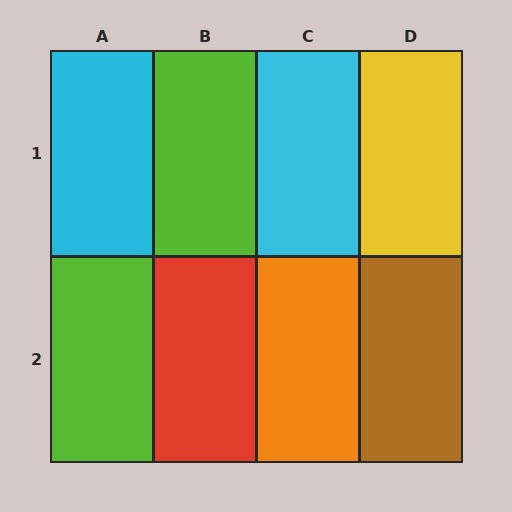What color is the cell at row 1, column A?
Cyan.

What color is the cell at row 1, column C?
Cyan.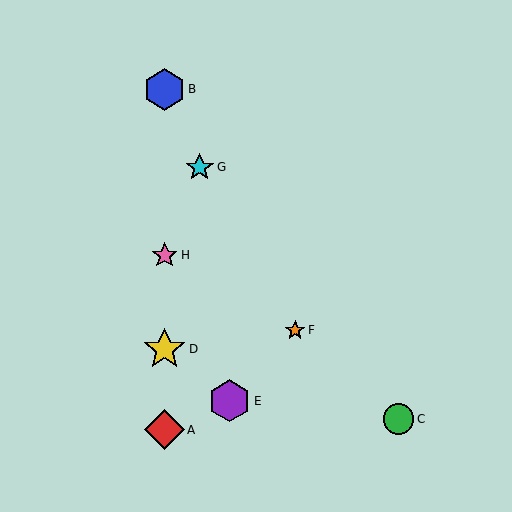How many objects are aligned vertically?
4 objects (A, B, D, H) are aligned vertically.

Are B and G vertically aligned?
No, B is at x≈165 and G is at x≈200.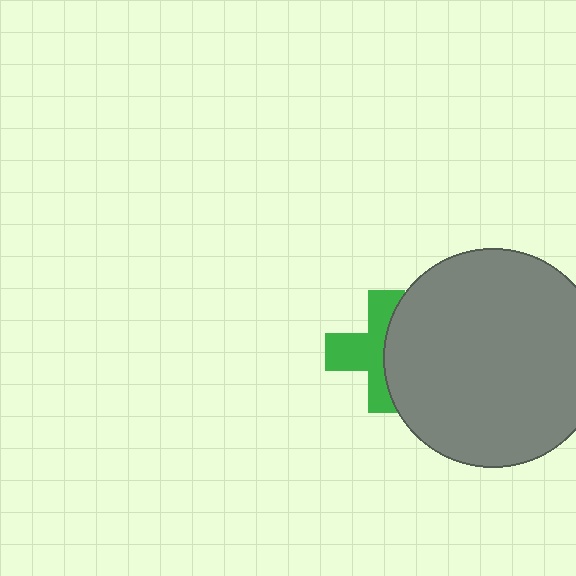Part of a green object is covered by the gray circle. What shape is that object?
It is a cross.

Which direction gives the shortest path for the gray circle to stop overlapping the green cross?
Moving right gives the shortest separation.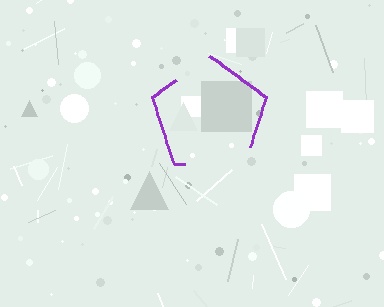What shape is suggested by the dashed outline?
The dashed outline suggests a pentagon.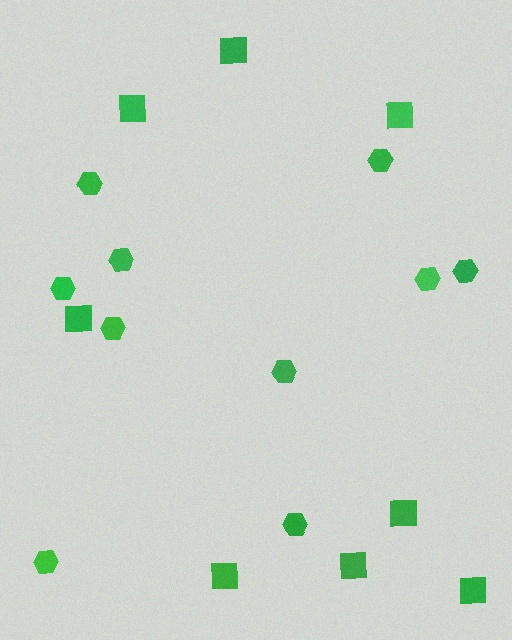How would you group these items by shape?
There are 2 groups: one group of hexagons (10) and one group of squares (8).